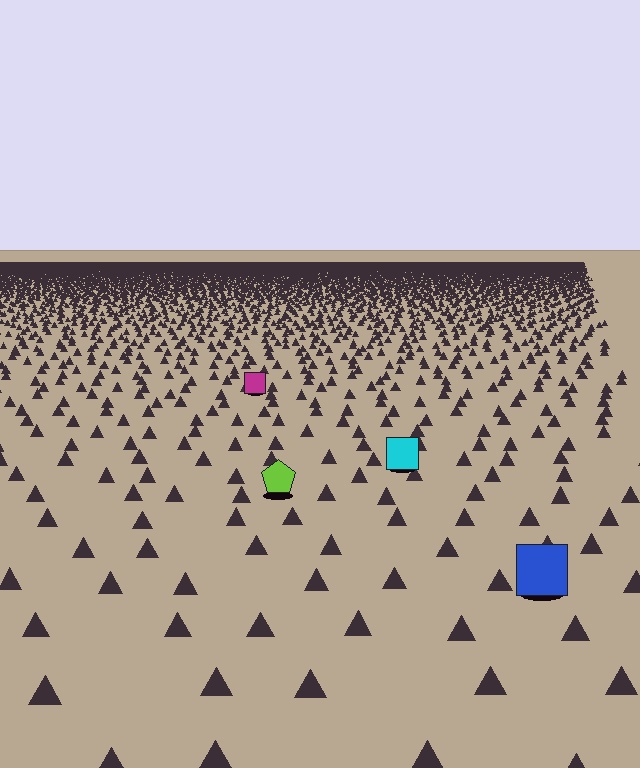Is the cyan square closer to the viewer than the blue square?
No. The blue square is closer — you can tell from the texture gradient: the ground texture is coarser near it.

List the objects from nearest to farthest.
From nearest to farthest: the blue square, the lime pentagon, the cyan square, the magenta square.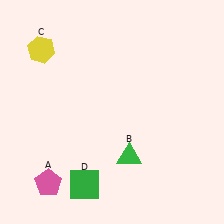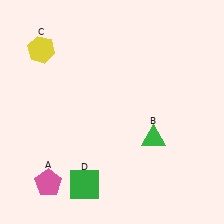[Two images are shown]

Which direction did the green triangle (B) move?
The green triangle (B) moved right.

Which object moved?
The green triangle (B) moved right.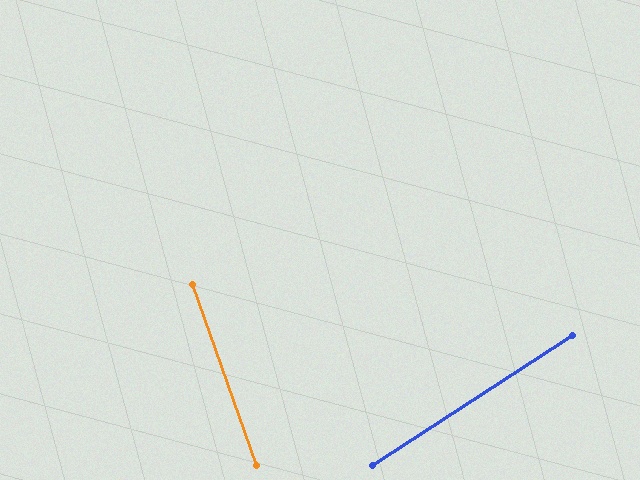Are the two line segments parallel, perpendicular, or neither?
Neither parallel nor perpendicular — they differ by about 76°.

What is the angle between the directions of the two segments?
Approximately 76 degrees.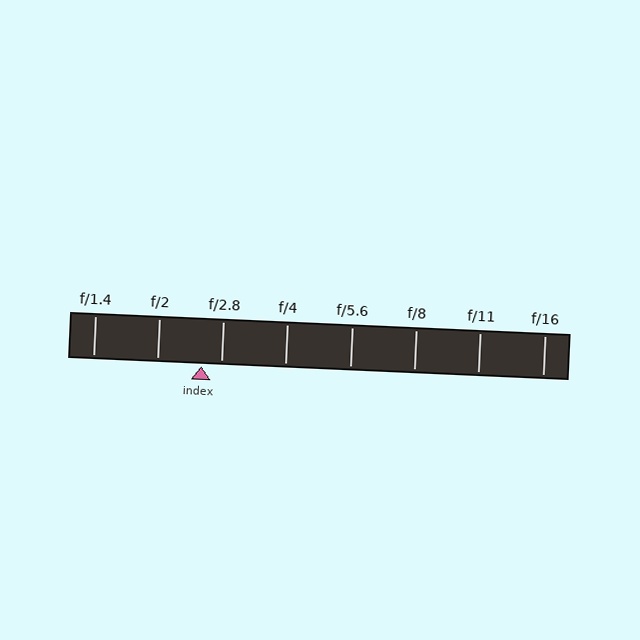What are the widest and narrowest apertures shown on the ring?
The widest aperture shown is f/1.4 and the narrowest is f/16.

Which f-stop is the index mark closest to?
The index mark is closest to f/2.8.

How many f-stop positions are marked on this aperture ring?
There are 8 f-stop positions marked.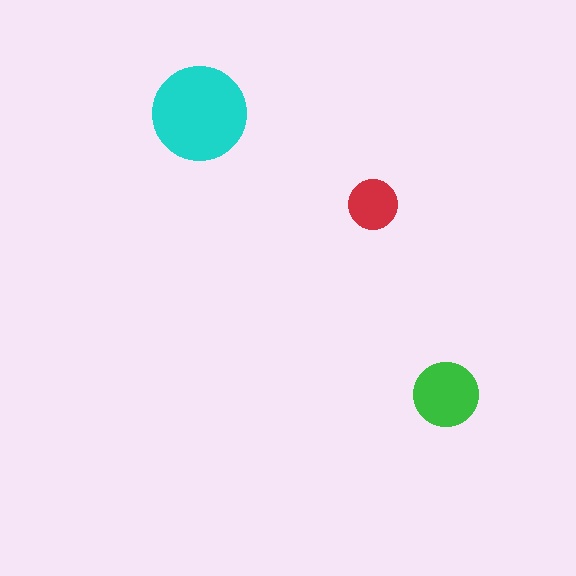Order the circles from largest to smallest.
the cyan one, the green one, the red one.